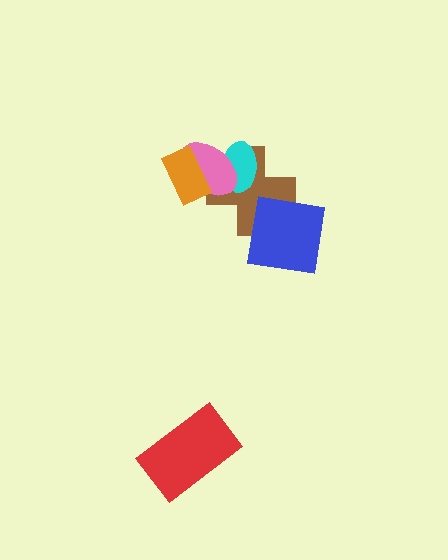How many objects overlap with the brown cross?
3 objects overlap with the brown cross.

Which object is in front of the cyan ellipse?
The pink ellipse is in front of the cyan ellipse.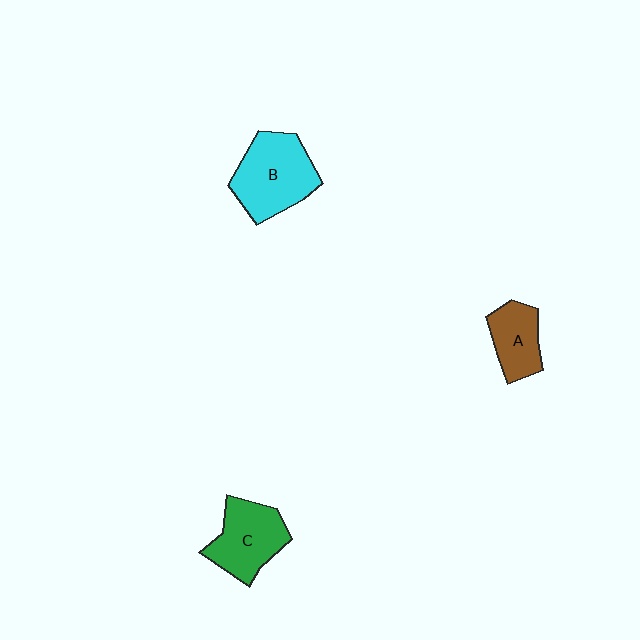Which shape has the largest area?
Shape B (cyan).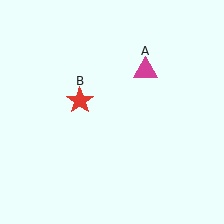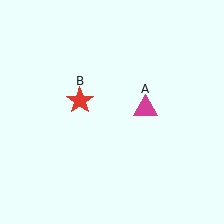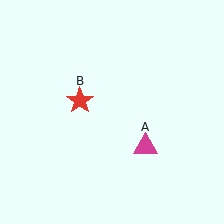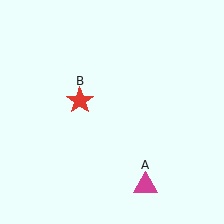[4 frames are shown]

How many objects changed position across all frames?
1 object changed position: magenta triangle (object A).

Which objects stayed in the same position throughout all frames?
Red star (object B) remained stationary.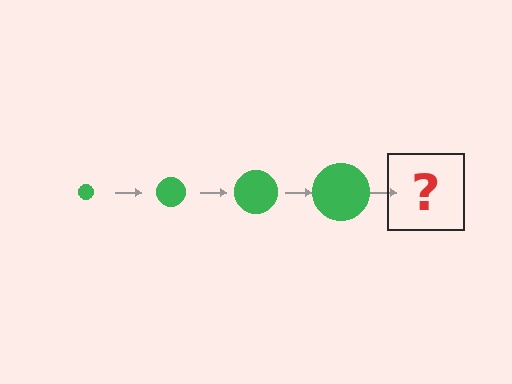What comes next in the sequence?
The next element should be a green circle, larger than the previous one.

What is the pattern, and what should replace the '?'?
The pattern is that the circle gets progressively larger each step. The '?' should be a green circle, larger than the previous one.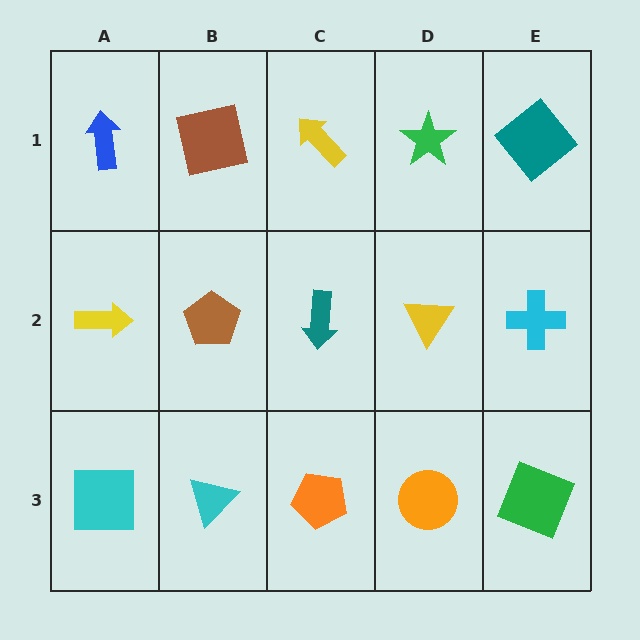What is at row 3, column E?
A green square.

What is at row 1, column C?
A yellow arrow.